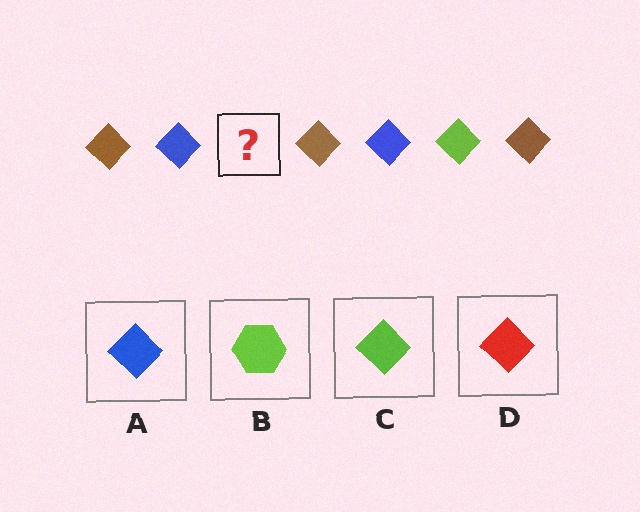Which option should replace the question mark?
Option C.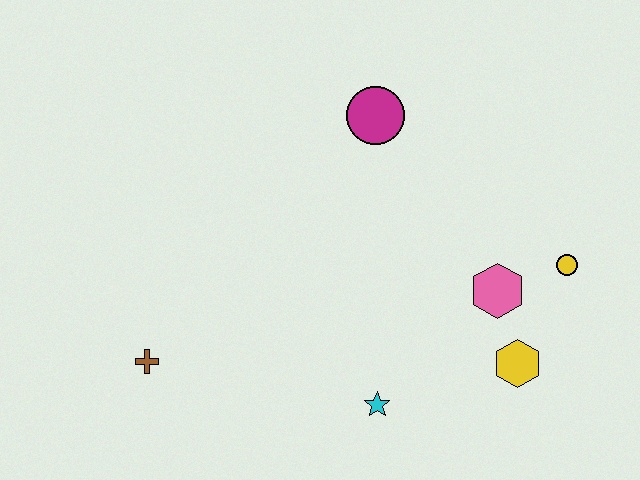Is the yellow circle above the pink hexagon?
Yes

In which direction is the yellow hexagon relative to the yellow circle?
The yellow hexagon is below the yellow circle.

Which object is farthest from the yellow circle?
The brown cross is farthest from the yellow circle.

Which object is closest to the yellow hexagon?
The pink hexagon is closest to the yellow hexagon.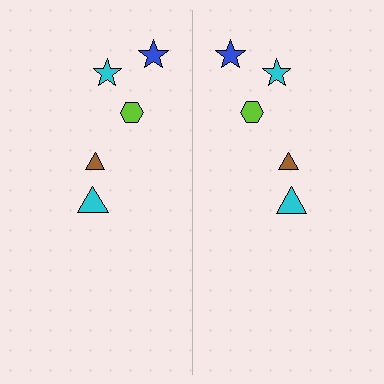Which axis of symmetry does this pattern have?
The pattern has a vertical axis of symmetry running through the center of the image.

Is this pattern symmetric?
Yes, this pattern has bilateral (reflection) symmetry.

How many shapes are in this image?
There are 10 shapes in this image.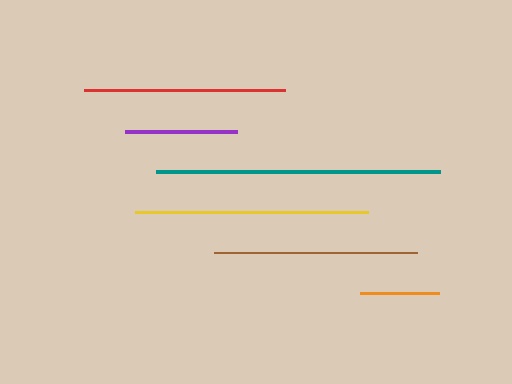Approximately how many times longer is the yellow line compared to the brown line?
The yellow line is approximately 1.2 times the length of the brown line.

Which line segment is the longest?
The teal line is the longest at approximately 284 pixels.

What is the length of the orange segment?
The orange segment is approximately 79 pixels long.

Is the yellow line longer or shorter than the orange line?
The yellow line is longer than the orange line.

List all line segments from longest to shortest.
From longest to shortest: teal, yellow, brown, red, purple, orange.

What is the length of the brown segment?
The brown segment is approximately 203 pixels long.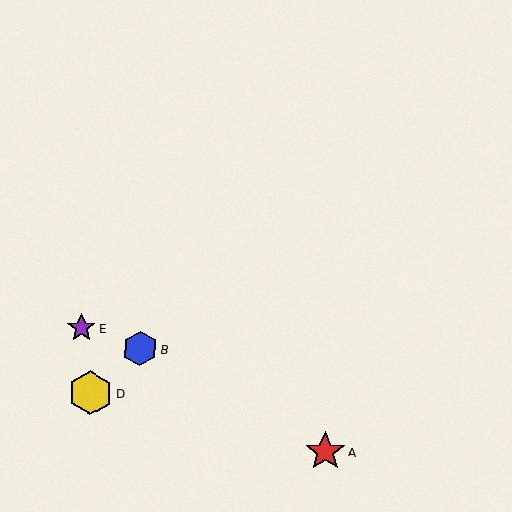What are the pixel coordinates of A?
Object A is at (325, 452).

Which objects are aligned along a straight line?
Objects B, C, D are aligned along a straight line.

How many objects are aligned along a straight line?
3 objects (B, C, D) are aligned along a straight line.